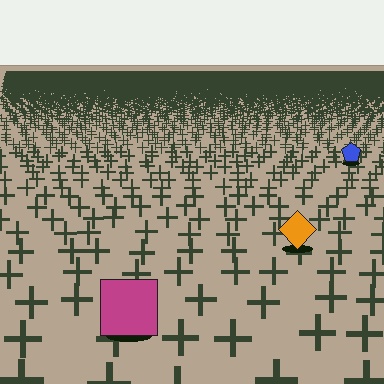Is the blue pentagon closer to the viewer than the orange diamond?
No. The orange diamond is closer — you can tell from the texture gradient: the ground texture is coarser near it.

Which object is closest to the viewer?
The magenta square is closest. The texture marks near it are larger and more spread out.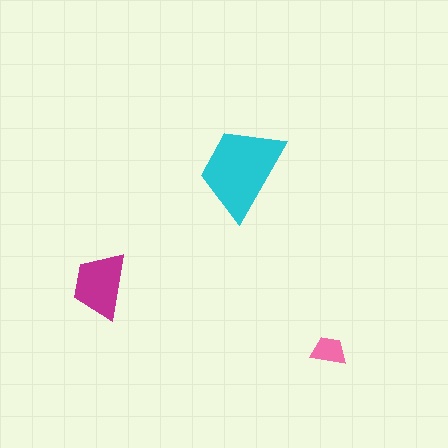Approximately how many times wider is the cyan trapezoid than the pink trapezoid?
About 2.5 times wider.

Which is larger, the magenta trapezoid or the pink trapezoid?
The magenta one.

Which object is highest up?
The cyan trapezoid is topmost.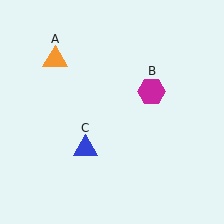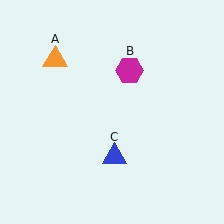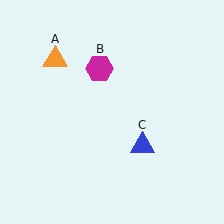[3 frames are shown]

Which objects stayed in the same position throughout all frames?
Orange triangle (object A) remained stationary.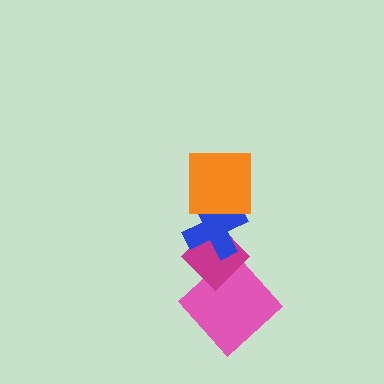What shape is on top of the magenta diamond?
The blue cross is on top of the magenta diamond.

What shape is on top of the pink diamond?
The magenta diamond is on top of the pink diamond.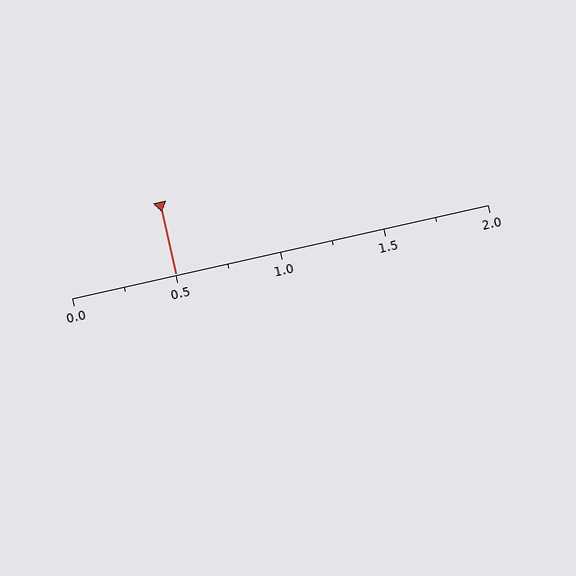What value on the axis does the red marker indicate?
The marker indicates approximately 0.5.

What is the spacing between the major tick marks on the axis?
The major ticks are spaced 0.5 apart.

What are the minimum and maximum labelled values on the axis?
The axis runs from 0.0 to 2.0.